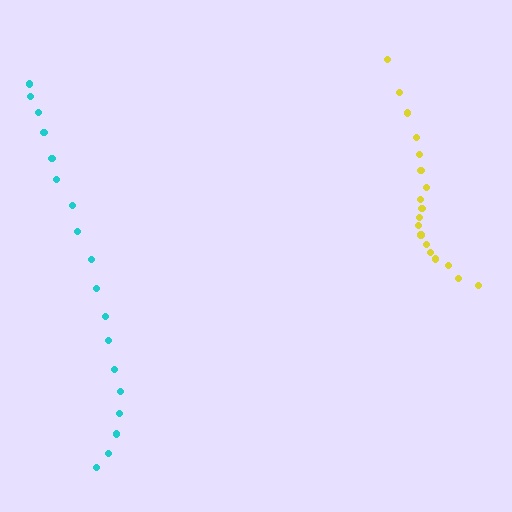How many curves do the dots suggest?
There are 2 distinct paths.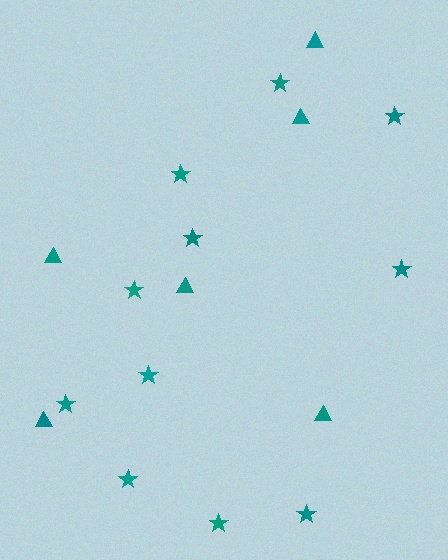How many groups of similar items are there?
There are 2 groups: one group of stars (11) and one group of triangles (6).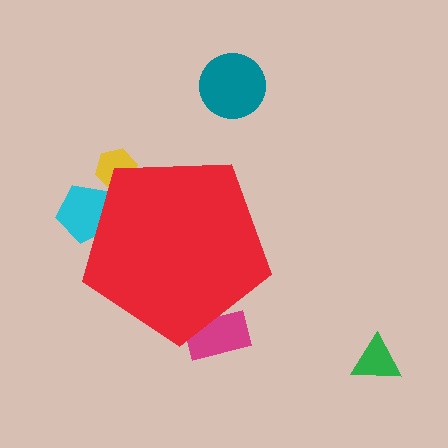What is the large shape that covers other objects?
A red pentagon.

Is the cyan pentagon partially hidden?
Yes, the cyan pentagon is partially hidden behind the red pentagon.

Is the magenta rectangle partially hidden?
Yes, the magenta rectangle is partially hidden behind the red pentagon.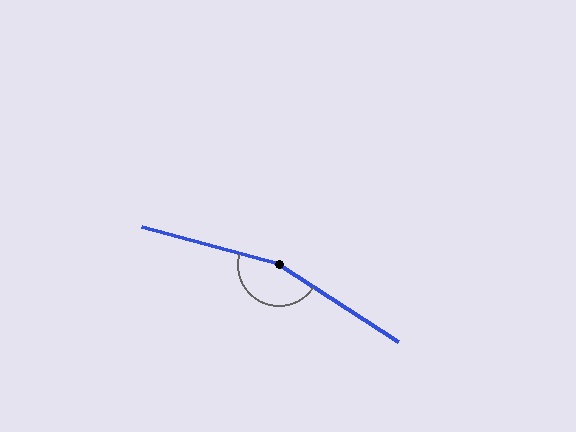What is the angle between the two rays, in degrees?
Approximately 162 degrees.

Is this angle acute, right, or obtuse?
It is obtuse.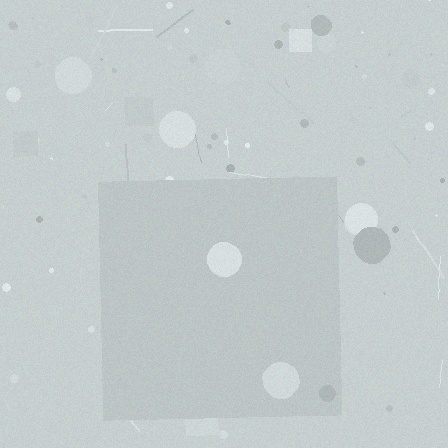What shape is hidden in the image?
A square is hidden in the image.